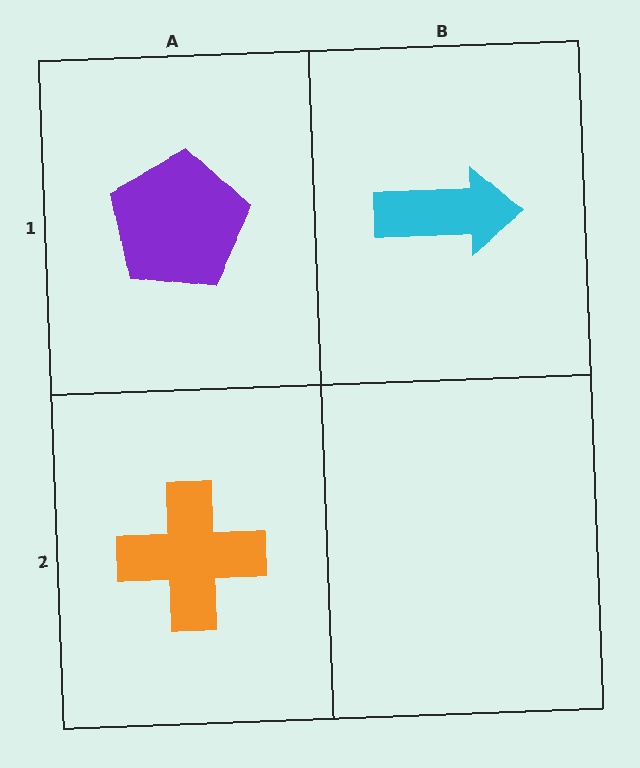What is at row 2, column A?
An orange cross.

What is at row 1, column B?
A cyan arrow.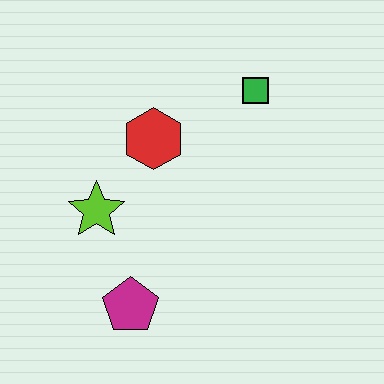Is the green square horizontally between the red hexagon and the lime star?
No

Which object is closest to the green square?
The red hexagon is closest to the green square.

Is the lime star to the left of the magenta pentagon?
Yes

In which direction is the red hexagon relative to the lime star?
The red hexagon is above the lime star.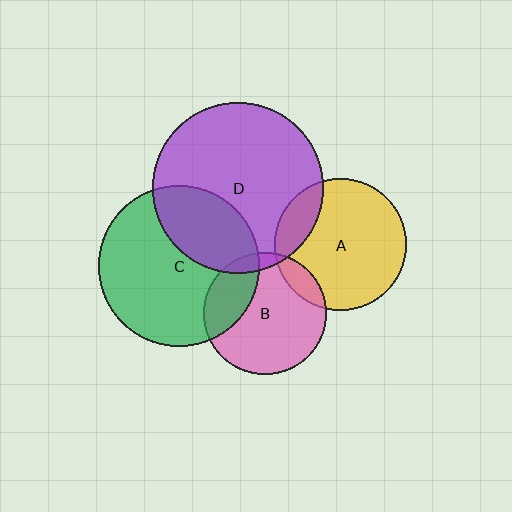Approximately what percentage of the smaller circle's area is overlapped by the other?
Approximately 10%.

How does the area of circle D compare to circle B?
Approximately 2.0 times.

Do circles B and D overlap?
Yes.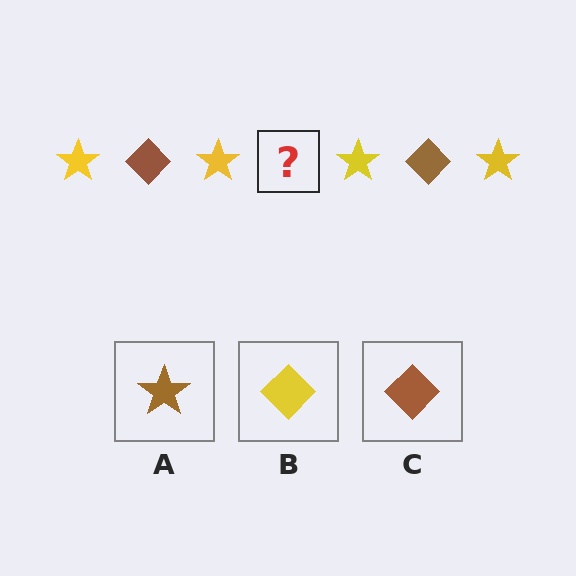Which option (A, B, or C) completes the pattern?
C.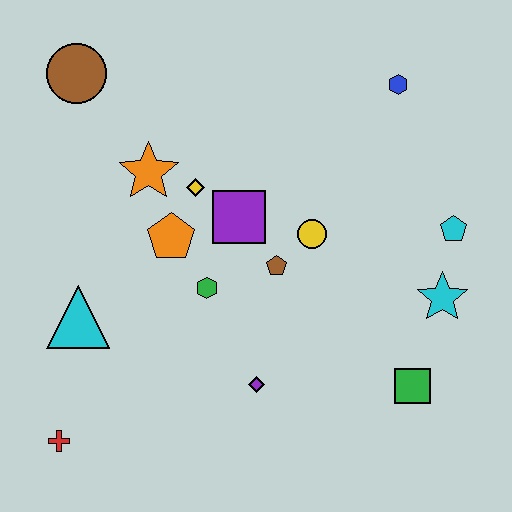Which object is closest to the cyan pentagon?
The cyan star is closest to the cyan pentagon.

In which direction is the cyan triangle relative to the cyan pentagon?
The cyan triangle is to the left of the cyan pentagon.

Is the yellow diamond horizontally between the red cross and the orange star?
No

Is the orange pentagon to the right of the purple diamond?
No